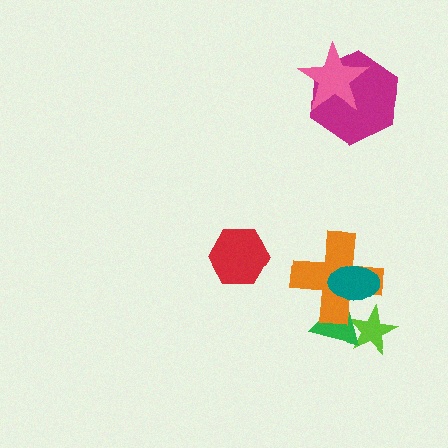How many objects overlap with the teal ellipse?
2 objects overlap with the teal ellipse.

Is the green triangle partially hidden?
Yes, it is partially covered by another shape.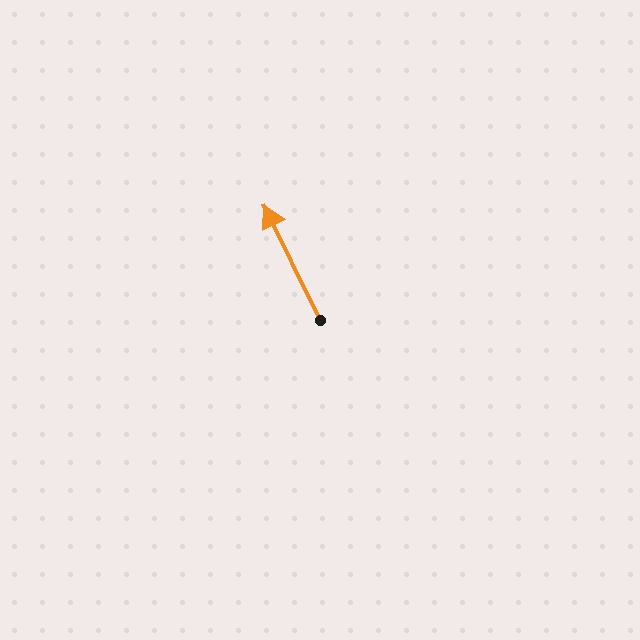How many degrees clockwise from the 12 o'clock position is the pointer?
Approximately 334 degrees.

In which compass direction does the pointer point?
Northwest.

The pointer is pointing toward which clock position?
Roughly 11 o'clock.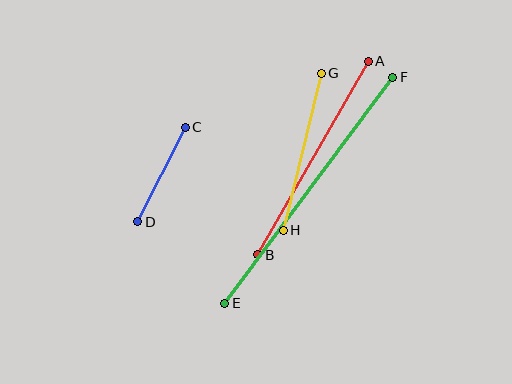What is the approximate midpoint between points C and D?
The midpoint is at approximately (162, 174) pixels.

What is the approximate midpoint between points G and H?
The midpoint is at approximately (302, 152) pixels.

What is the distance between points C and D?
The distance is approximately 106 pixels.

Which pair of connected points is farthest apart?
Points E and F are farthest apart.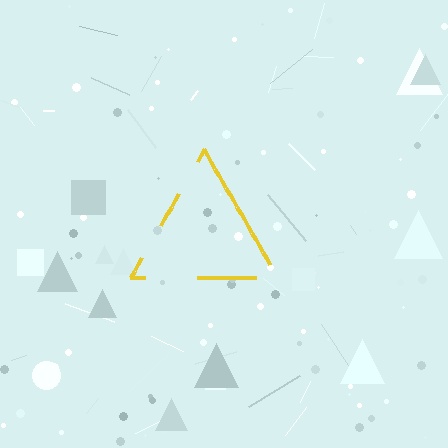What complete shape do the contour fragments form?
The contour fragments form a triangle.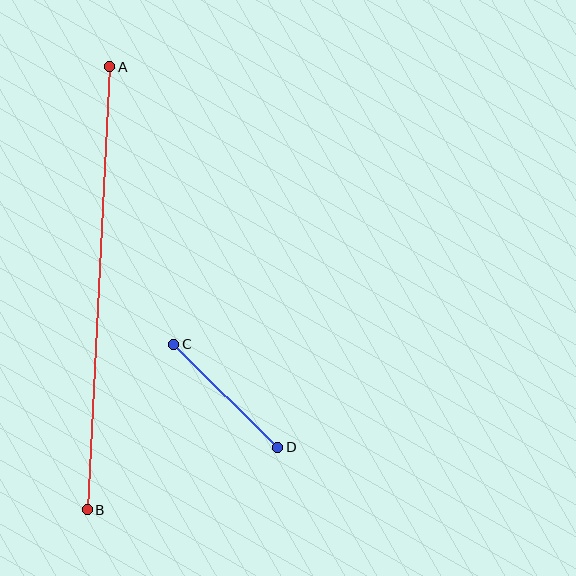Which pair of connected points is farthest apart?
Points A and B are farthest apart.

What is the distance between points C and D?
The distance is approximately 146 pixels.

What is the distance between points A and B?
The distance is approximately 444 pixels.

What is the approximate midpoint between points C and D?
The midpoint is at approximately (226, 396) pixels.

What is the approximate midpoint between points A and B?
The midpoint is at approximately (98, 288) pixels.